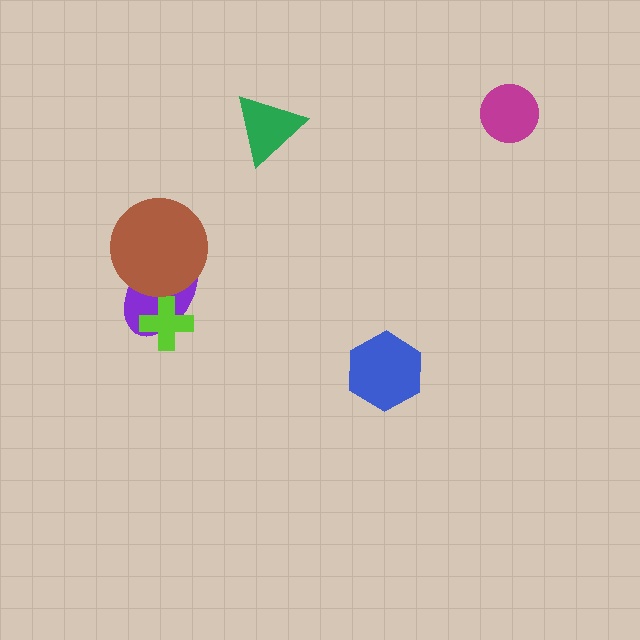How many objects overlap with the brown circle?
1 object overlaps with the brown circle.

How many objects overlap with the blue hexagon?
0 objects overlap with the blue hexagon.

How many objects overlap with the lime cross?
1 object overlaps with the lime cross.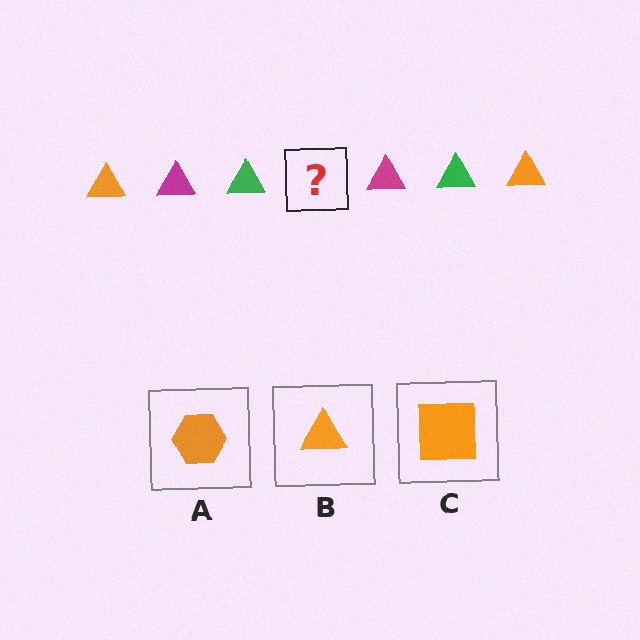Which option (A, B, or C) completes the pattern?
B.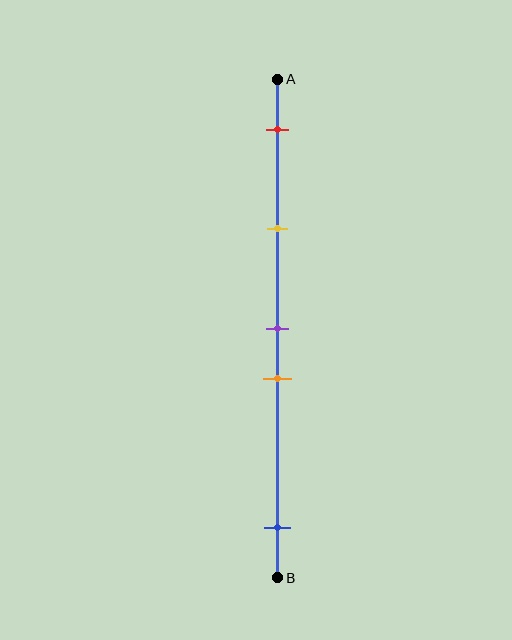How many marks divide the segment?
There are 5 marks dividing the segment.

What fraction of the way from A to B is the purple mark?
The purple mark is approximately 50% (0.5) of the way from A to B.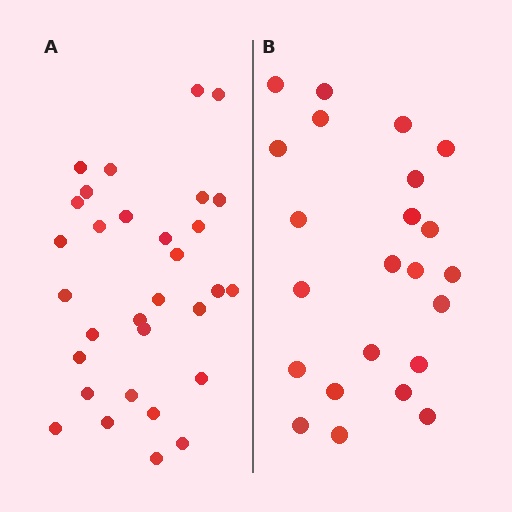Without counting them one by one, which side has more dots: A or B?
Region A (the left region) has more dots.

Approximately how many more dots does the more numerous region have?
Region A has roughly 8 or so more dots than region B.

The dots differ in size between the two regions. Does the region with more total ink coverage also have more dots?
No. Region B has more total ink coverage because its dots are larger, but region A actually contains more individual dots. Total area can be misleading — the number of items is what matters here.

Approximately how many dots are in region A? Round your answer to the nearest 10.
About 30 dots. (The exact count is 31, which rounds to 30.)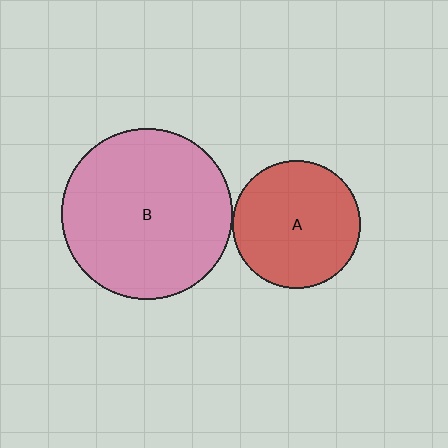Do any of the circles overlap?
No, none of the circles overlap.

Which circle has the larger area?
Circle B (pink).